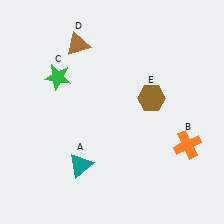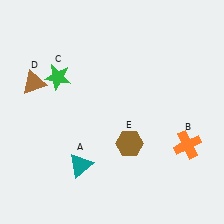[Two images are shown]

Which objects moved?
The objects that moved are: the brown triangle (D), the brown hexagon (E).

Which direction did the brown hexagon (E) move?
The brown hexagon (E) moved down.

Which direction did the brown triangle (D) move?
The brown triangle (D) moved left.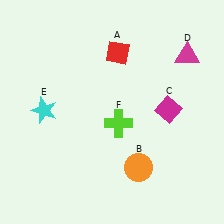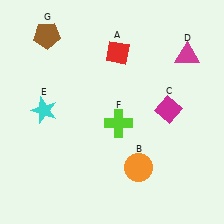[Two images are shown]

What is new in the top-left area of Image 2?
A brown pentagon (G) was added in the top-left area of Image 2.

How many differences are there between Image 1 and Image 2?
There is 1 difference between the two images.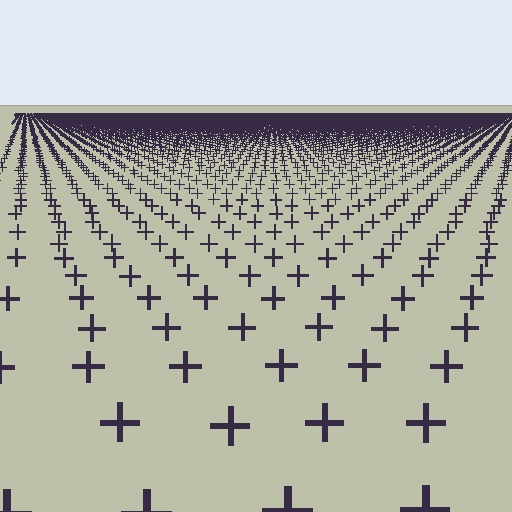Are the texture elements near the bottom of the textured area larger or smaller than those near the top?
Larger. Near the bottom, elements are closer to the viewer and appear at a bigger on-screen size.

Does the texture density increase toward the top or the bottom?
Density increases toward the top.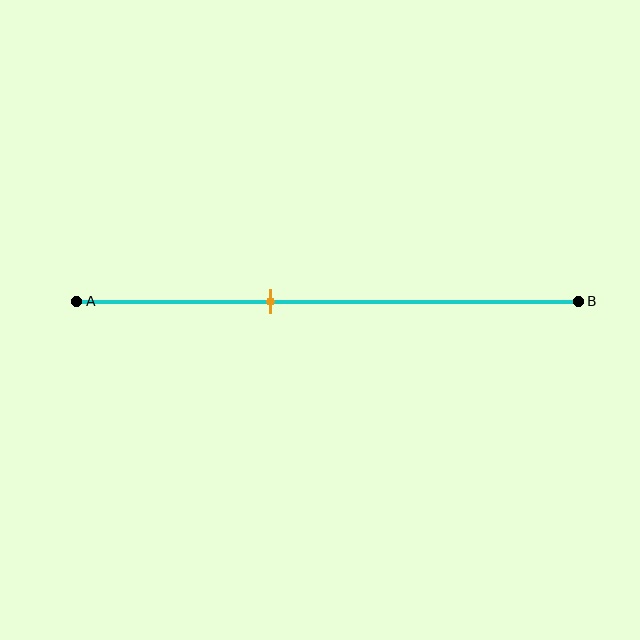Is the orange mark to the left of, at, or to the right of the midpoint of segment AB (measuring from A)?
The orange mark is to the left of the midpoint of segment AB.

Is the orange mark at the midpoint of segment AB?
No, the mark is at about 40% from A, not at the 50% midpoint.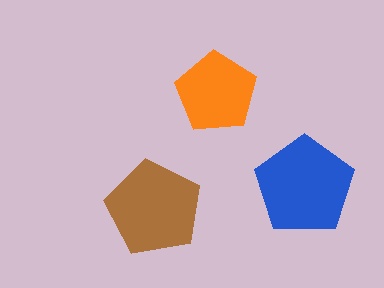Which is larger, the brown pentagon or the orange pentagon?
The brown one.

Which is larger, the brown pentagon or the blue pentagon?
The blue one.